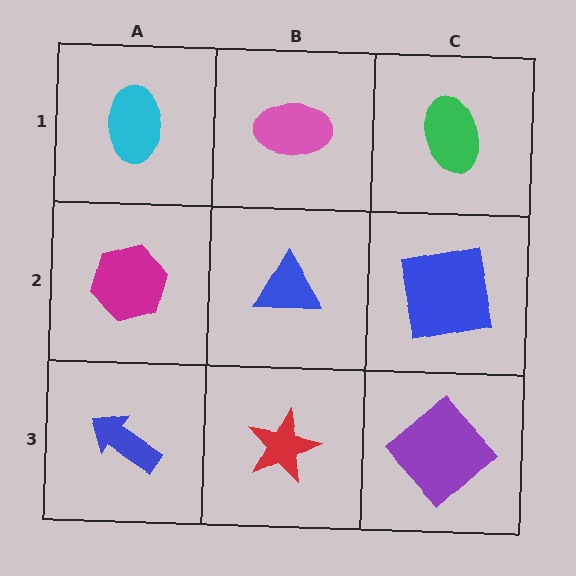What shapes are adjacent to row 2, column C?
A green ellipse (row 1, column C), a purple diamond (row 3, column C), a blue triangle (row 2, column B).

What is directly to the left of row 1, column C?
A pink ellipse.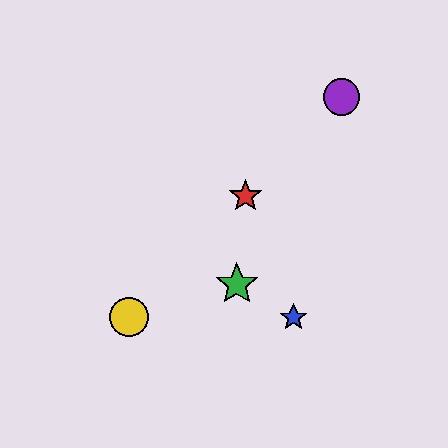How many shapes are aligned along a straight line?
3 shapes (the red star, the yellow circle, the purple circle) are aligned along a straight line.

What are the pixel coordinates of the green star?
The green star is at (237, 284).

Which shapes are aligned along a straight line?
The red star, the yellow circle, the purple circle are aligned along a straight line.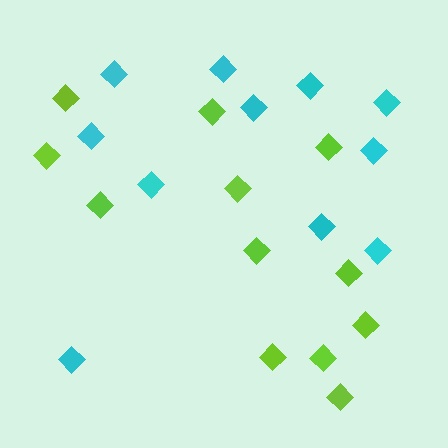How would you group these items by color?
There are 2 groups: one group of lime diamonds (12) and one group of cyan diamonds (11).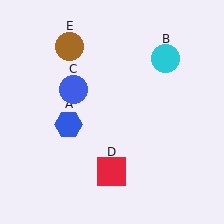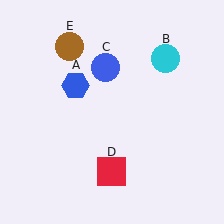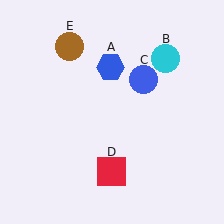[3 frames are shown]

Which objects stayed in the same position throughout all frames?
Cyan circle (object B) and red square (object D) and brown circle (object E) remained stationary.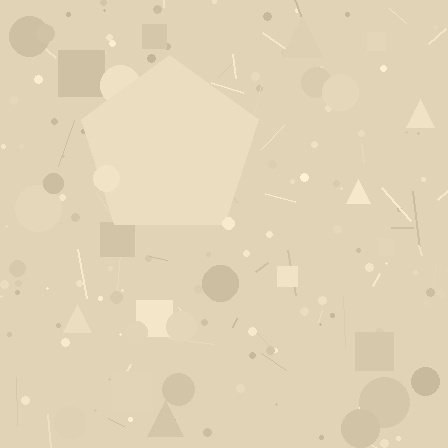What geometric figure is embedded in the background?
A pentagon is embedded in the background.